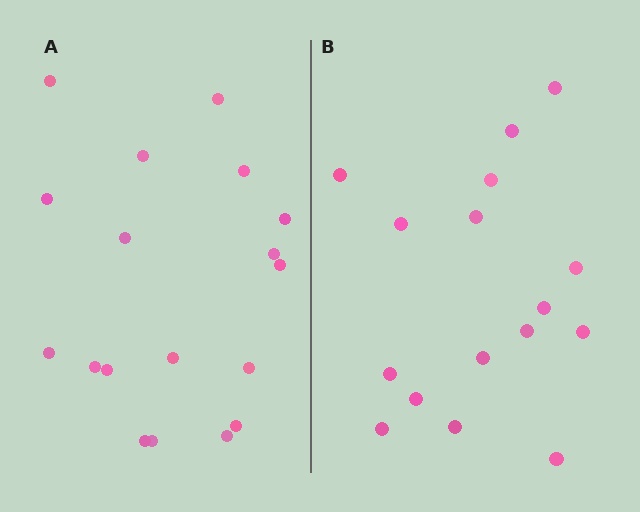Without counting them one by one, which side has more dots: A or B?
Region A (the left region) has more dots.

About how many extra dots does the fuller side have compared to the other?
Region A has just a few more — roughly 2 or 3 more dots than region B.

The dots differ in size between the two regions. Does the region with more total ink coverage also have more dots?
No. Region B has more total ink coverage because its dots are larger, but region A actually contains more individual dots. Total area can be misleading — the number of items is what matters here.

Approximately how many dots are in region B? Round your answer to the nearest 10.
About 20 dots. (The exact count is 16, which rounds to 20.)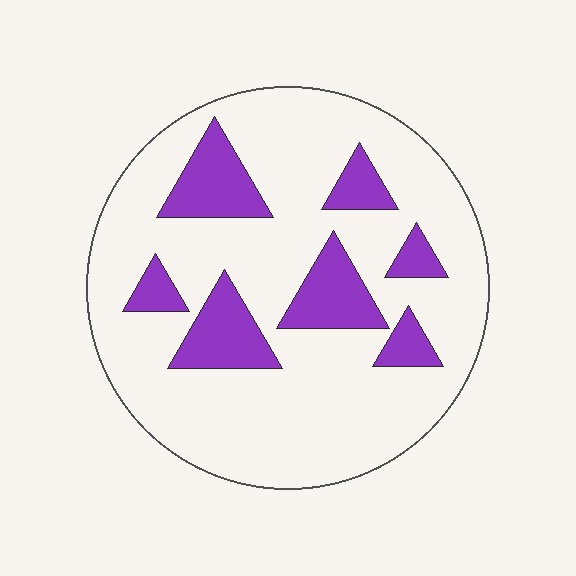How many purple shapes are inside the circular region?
7.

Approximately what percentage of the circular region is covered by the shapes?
Approximately 20%.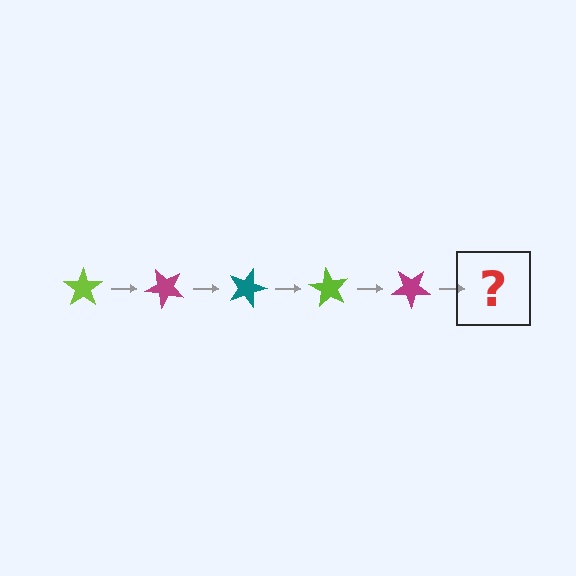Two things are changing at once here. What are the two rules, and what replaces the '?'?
The two rules are that it rotates 45 degrees each step and the color cycles through lime, magenta, and teal. The '?' should be a teal star, rotated 225 degrees from the start.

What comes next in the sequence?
The next element should be a teal star, rotated 225 degrees from the start.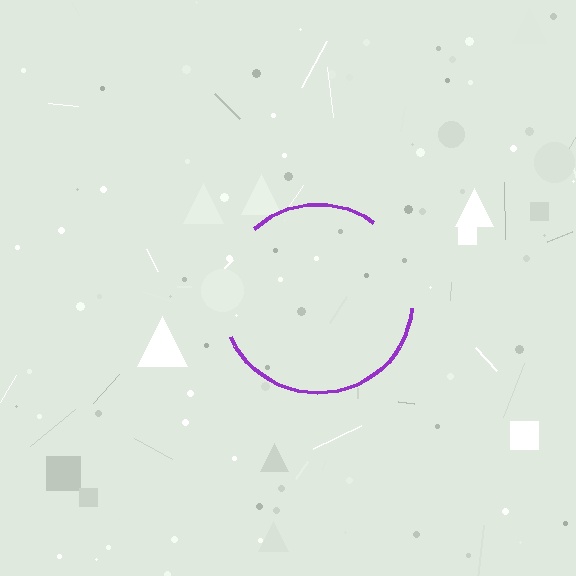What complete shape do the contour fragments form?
The contour fragments form a circle.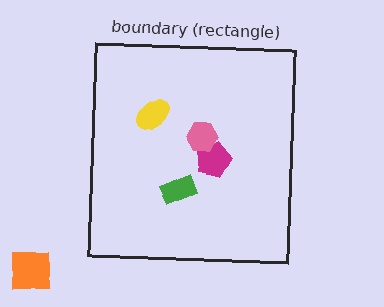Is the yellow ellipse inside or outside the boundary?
Inside.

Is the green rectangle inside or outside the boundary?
Inside.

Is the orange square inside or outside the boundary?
Outside.